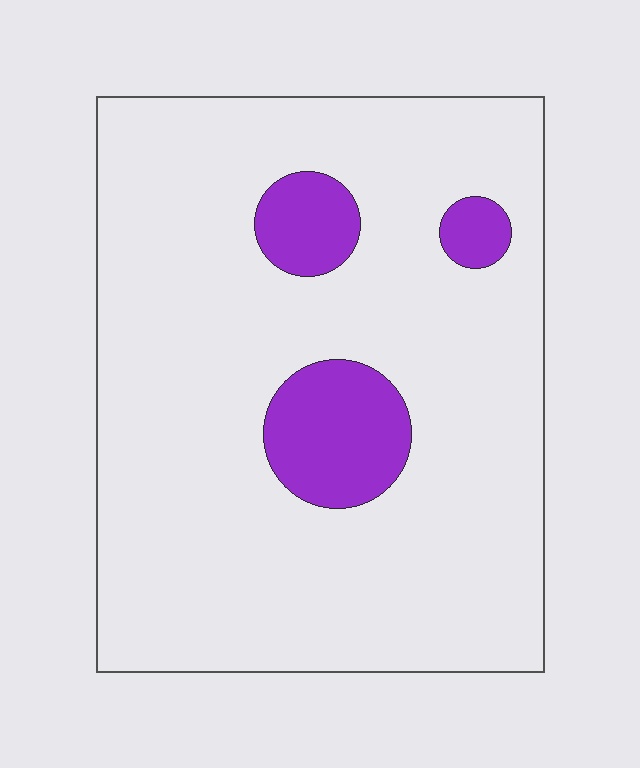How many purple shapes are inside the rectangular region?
3.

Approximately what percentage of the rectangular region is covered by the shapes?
Approximately 10%.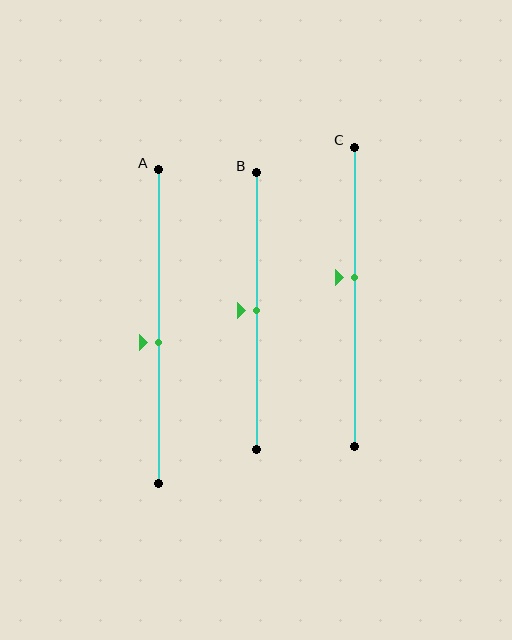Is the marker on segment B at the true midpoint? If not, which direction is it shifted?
Yes, the marker on segment B is at the true midpoint.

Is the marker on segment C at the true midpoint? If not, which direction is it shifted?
No, the marker on segment C is shifted upward by about 7% of the segment length.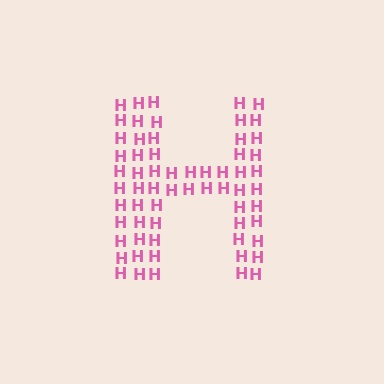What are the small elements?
The small elements are letter H's.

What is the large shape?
The large shape is the letter H.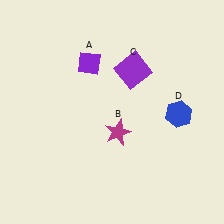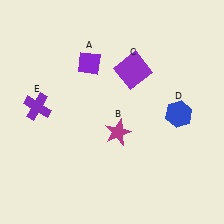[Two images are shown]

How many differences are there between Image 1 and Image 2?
There is 1 difference between the two images.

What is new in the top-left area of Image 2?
A purple cross (E) was added in the top-left area of Image 2.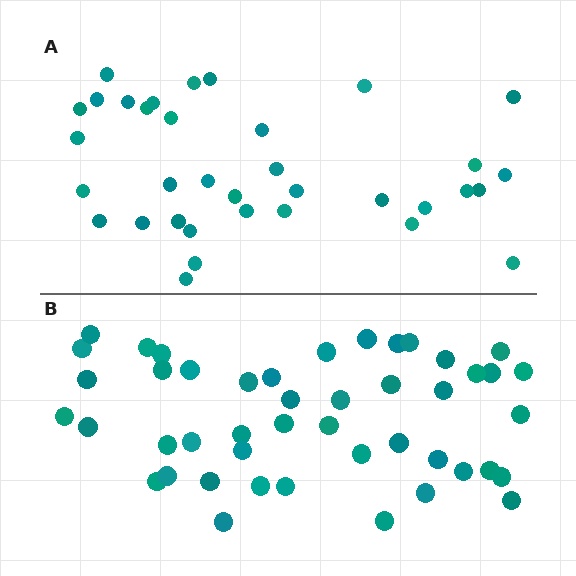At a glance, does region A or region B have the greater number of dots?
Region B (the bottom region) has more dots.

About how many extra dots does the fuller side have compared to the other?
Region B has roughly 12 or so more dots than region A.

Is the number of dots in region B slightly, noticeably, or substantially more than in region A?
Region B has noticeably more, but not dramatically so. The ratio is roughly 1.3 to 1.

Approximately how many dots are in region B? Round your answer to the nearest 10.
About 50 dots. (The exact count is 46, which rounds to 50.)